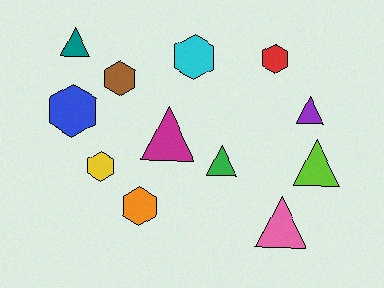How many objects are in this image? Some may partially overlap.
There are 12 objects.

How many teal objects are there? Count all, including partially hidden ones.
There is 1 teal object.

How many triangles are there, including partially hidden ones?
There are 6 triangles.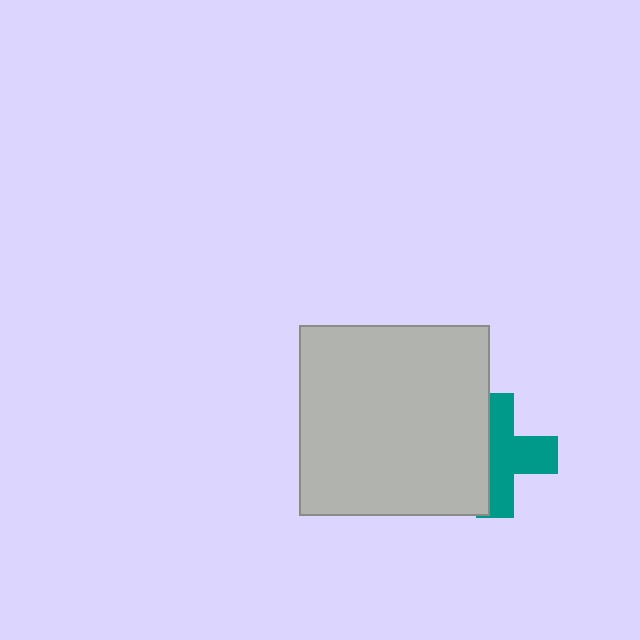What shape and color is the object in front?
The object in front is a light gray square.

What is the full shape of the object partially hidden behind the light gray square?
The partially hidden object is a teal cross.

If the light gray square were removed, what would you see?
You would see the complete teal cross.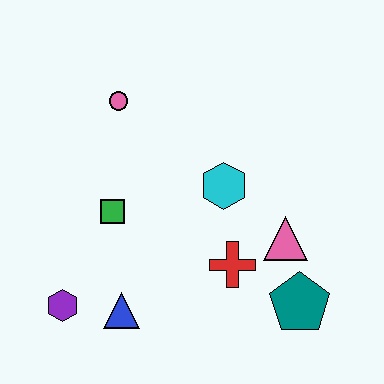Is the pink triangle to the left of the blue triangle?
No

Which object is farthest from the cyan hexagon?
The purple hexagon is farthest from the cyan hexagon.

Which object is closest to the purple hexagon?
The blue triangle is closest to the purple hexagon.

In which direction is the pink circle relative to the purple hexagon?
The pink circle is above the purple hexagon.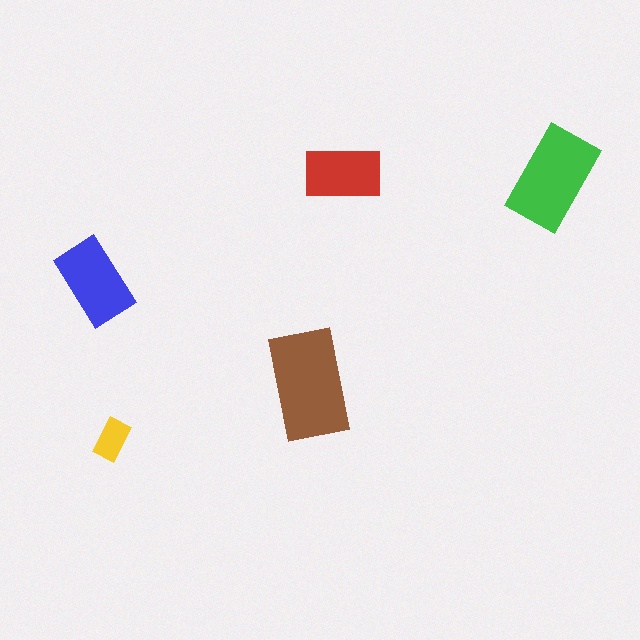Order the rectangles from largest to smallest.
the brown one, the green one, the blue one, the red one, the yellow one.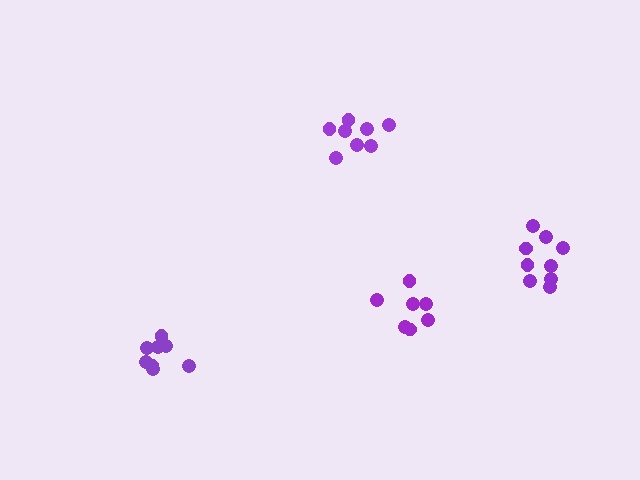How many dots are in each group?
Group 1: 7 dots, Group 2: 9 dots, Group 3: 8 dots, Group 4: 8 dots (32 total).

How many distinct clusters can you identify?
There are 4 distinct clusters.